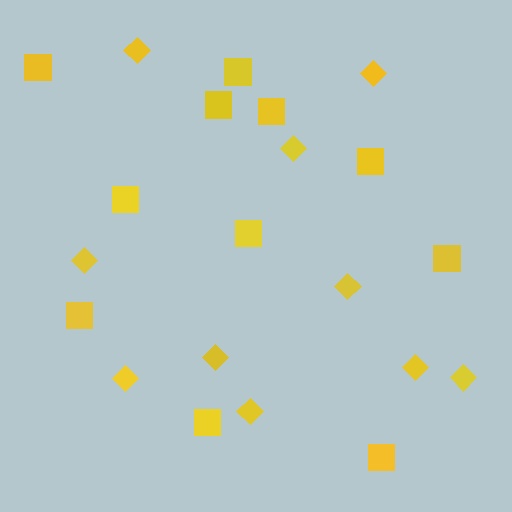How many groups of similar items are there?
There are 2 groups: one group of squares (11) and one group of diamonds (10).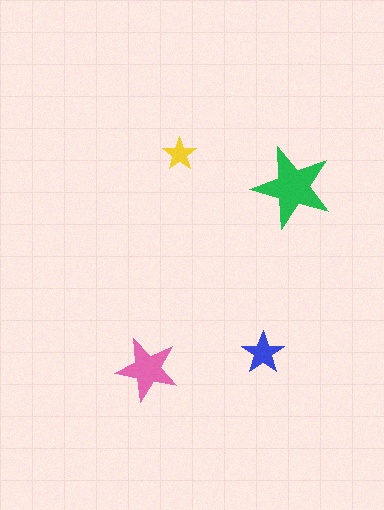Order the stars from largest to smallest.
the green one, the pink one, the blue one, the yellow one.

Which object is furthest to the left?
The pink star is leftmost.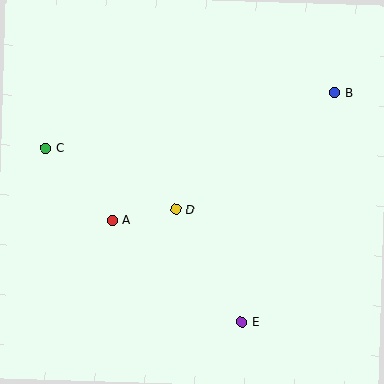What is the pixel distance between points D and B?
The distance between D and B is 197 pixels.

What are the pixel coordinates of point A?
Point A is at (112, 220).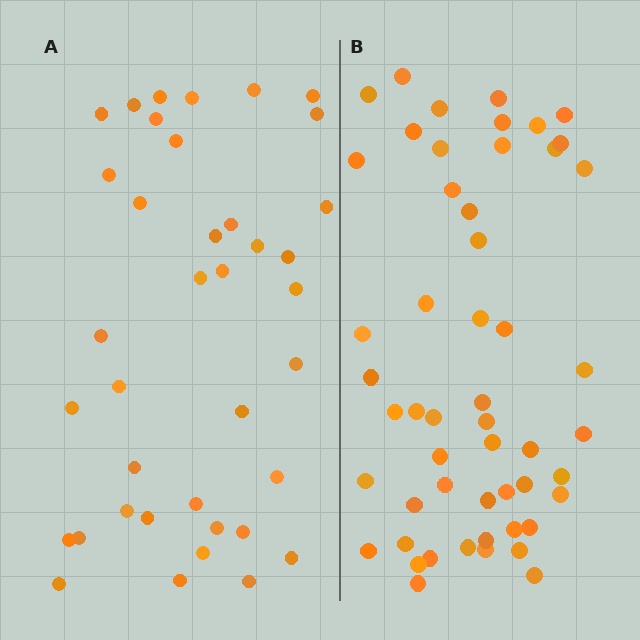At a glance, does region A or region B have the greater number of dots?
Region B (the right region) has more dots.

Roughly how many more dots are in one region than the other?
Region B has approximately 15 more dots than region A.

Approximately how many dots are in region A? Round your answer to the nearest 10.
About 40 dots. (The exact count is 38, which rounds to 40.)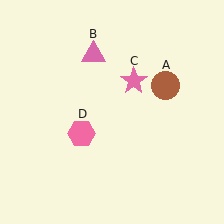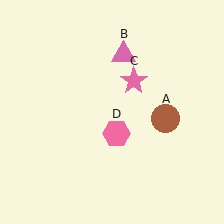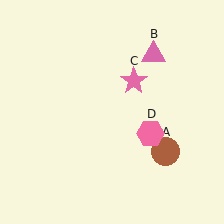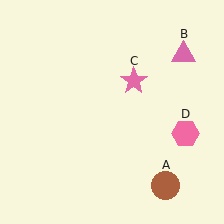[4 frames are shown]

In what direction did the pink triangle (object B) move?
The pink triangle (object B) moved right.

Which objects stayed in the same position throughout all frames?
Pink star (object C) remained stationary.